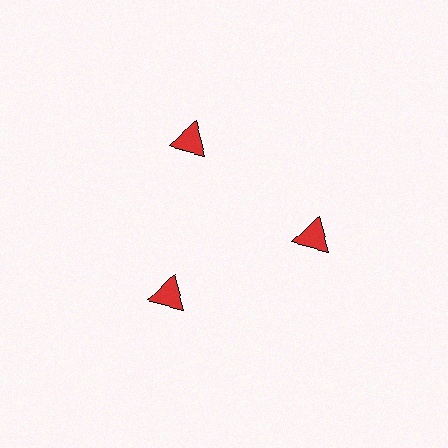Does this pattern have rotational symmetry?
Yes, this pattern has 3-fold rotational symmetry. It looks the same after rotating 120 degrees around the center.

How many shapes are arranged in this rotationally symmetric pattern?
There are 3 shapes, arranged in 3 groups of 1.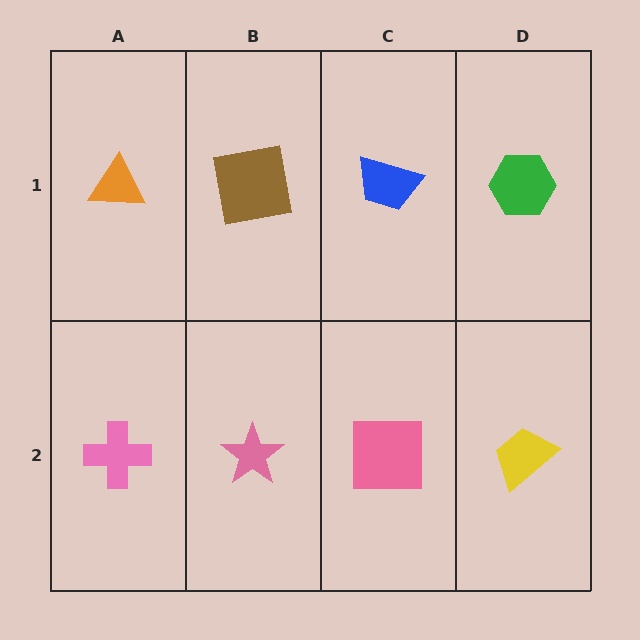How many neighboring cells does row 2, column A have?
2.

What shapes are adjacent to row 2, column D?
A green hexagon (row 1, column D), a pink square (row 2, column C).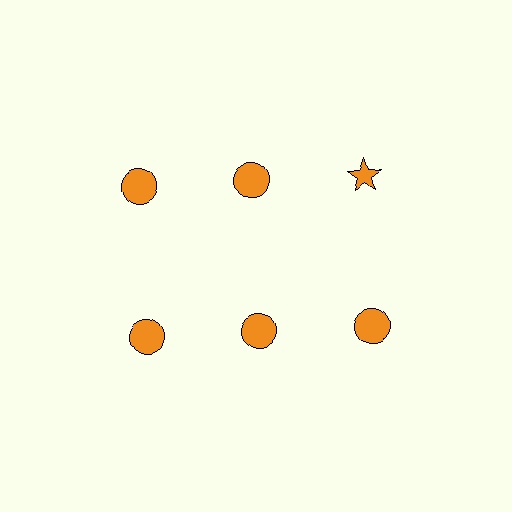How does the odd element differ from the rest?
It has a different shape: star instead of circle.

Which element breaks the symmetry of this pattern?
The orange star in the top row, center column breaks the symmetry. All other shapes are orange circles.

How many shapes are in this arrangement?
There are 6 shapes arranged in a grid pattern.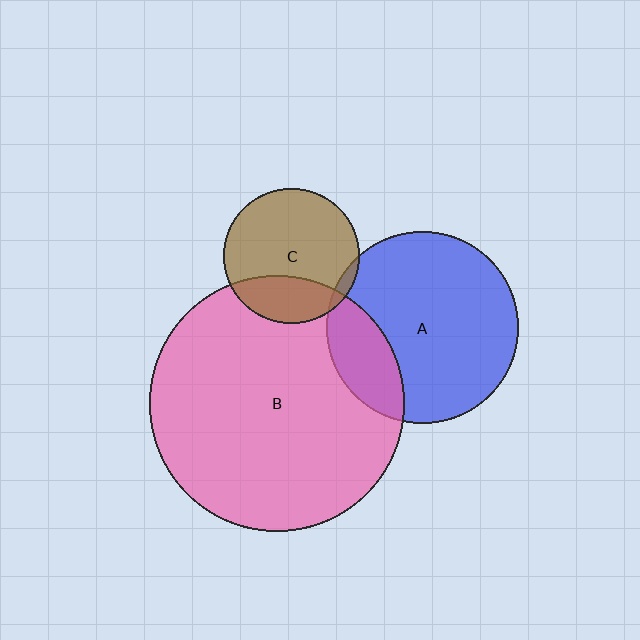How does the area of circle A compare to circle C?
Approximately 2.0 times.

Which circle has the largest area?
Circle B (pink).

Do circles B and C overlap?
Yes.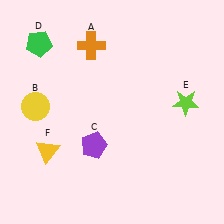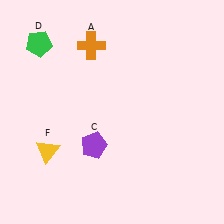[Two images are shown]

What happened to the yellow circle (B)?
The yellow circle (B) was removed in Image 2. It was in the top-left area of Image 1.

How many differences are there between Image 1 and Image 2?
There are 2 differences between the two images.